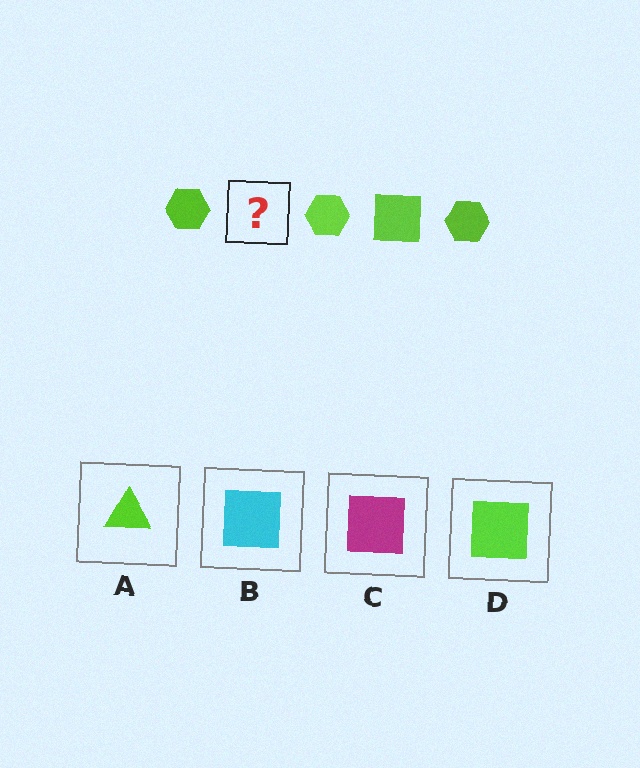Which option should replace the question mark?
Option D.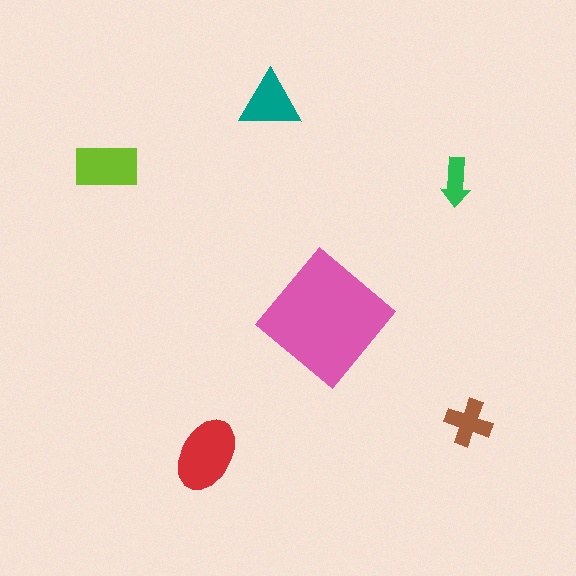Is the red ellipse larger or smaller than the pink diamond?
Smaller.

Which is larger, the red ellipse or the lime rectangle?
The red ellipse.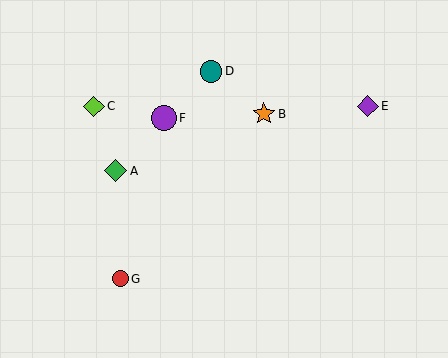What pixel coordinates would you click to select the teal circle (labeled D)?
Click at (211, 71) to select the teal circle D.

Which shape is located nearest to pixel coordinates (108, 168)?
The green diamond (labeled A) at (116, 171) is nearest to that location.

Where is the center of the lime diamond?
The center of the lime diamond is at (94, 106).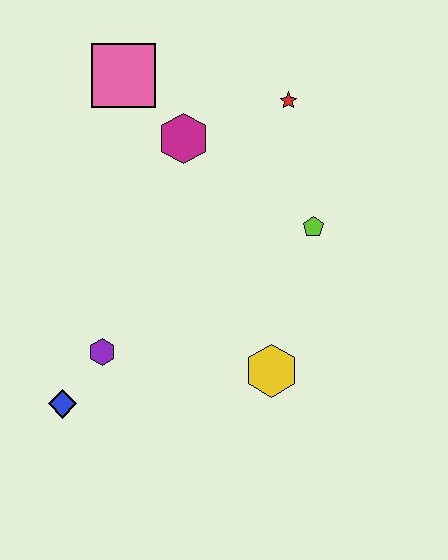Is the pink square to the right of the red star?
No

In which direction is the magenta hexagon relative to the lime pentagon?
The magenta hexagon is to the left of the lime pentagon.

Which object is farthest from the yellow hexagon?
The pink square is farthest from the yellow hexagon.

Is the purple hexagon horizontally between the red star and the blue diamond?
Yes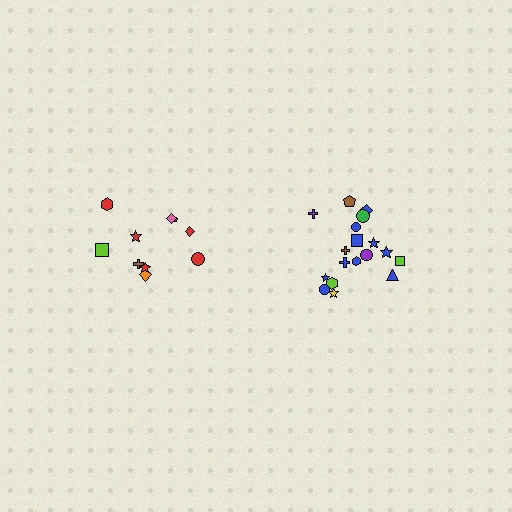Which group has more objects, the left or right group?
The right group.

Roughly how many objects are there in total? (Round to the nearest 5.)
Roughly 30 objects in total.